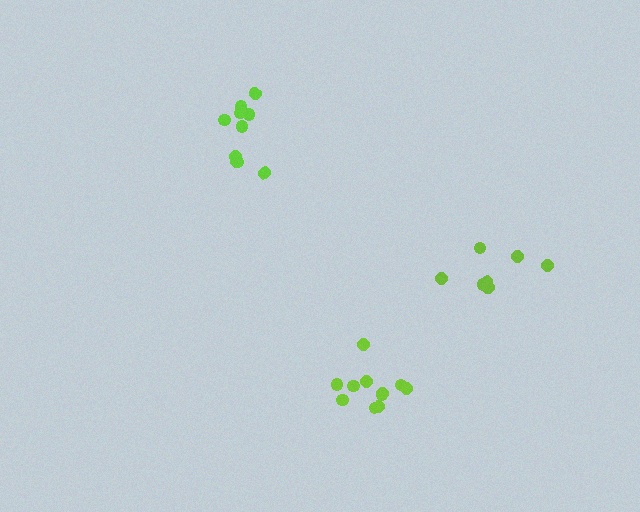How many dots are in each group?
Group 1: 7 dots, Group 2: 10 dots, Group 3: 11 dots (28 total).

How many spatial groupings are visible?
There are 3 spatial groupings.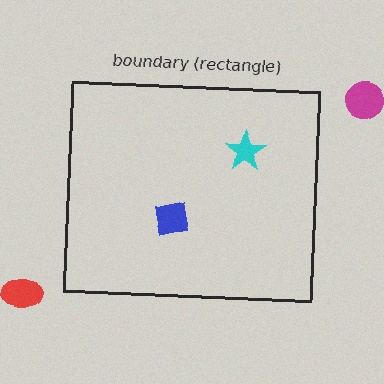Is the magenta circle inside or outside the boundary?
Outside.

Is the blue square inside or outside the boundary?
Inside.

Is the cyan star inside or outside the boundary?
Inside.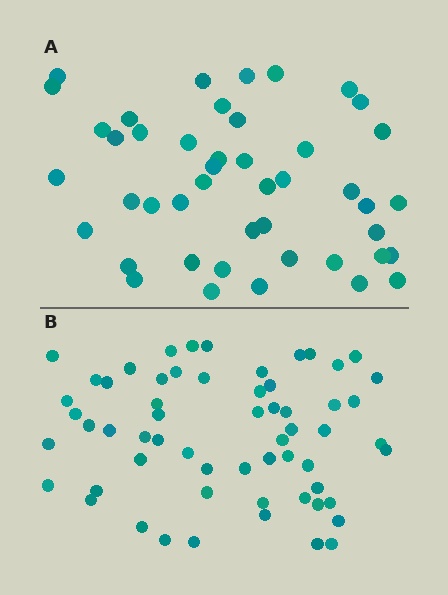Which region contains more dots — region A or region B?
Region B (the bottom region) has more dots.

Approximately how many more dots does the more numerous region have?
Region B has approximately 15 more dots than region A.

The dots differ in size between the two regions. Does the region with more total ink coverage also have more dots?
No. Region A has more total ink coverage because its dots are larger, but region B actually contains more individual dots. Total area can be misleading — the number of items is what matters here.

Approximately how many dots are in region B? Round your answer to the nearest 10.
About 60 dots.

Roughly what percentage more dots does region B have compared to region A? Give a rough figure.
About 35% more.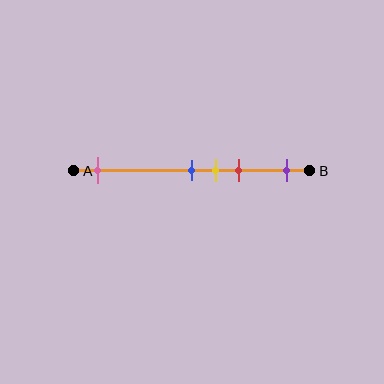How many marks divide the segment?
There are 5 marks dividing the segment.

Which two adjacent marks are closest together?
The blue and yellow marks are the closest adjacent pair.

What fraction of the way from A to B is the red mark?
The red mark is approximately 70% (0.7) of the way from A to B.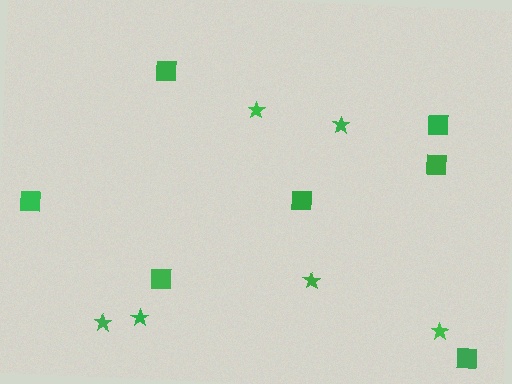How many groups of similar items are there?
There are 2 groups: one group of stars (6) and one group of squares (7).